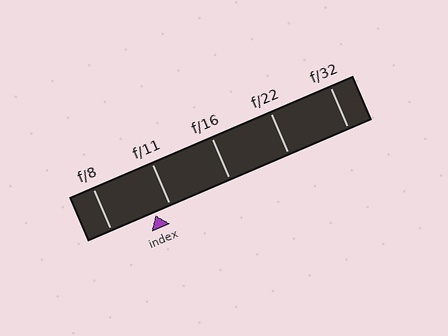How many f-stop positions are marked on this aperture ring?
There are 5 f-stop positions marked.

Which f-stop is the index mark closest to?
The index mark is closest to f/11.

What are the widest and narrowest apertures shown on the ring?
The widest aperture shown is f/8 and the narrowest is f/32.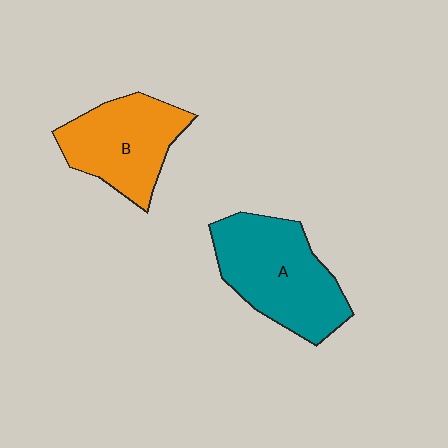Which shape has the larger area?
Shape A (teal).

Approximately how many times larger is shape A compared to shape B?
Approximately 1.2 times.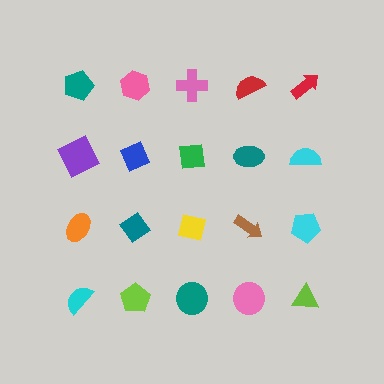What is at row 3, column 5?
A cyan pentagon.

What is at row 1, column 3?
A pink cross.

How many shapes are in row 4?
5 shapes.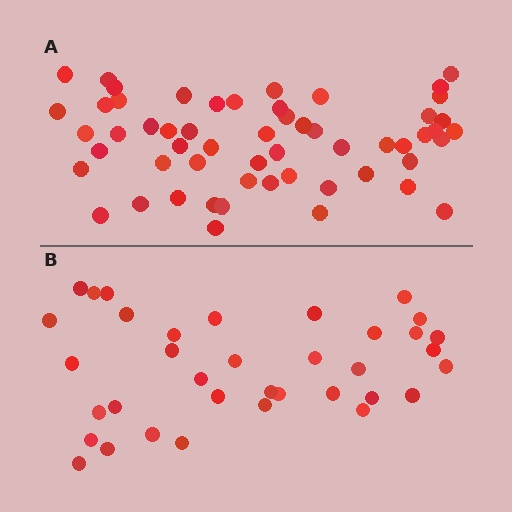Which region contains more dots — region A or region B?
Region A (the top region) has more dots.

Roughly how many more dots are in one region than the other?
Region A has approximately 20 more dots than region B.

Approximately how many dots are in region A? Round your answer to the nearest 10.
About 60 dots. (The exact count is 56, which rounds to 60.)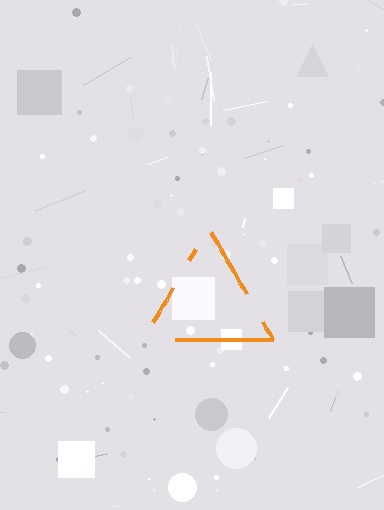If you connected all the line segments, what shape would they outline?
They would outline a triangle.